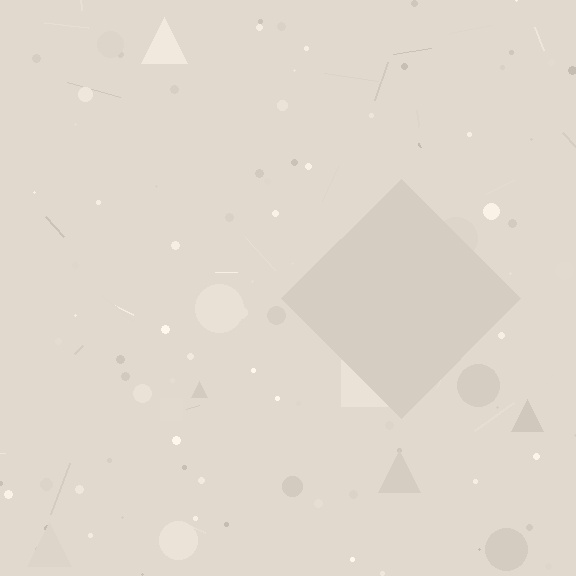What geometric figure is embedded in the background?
A diamond is embedded in the background.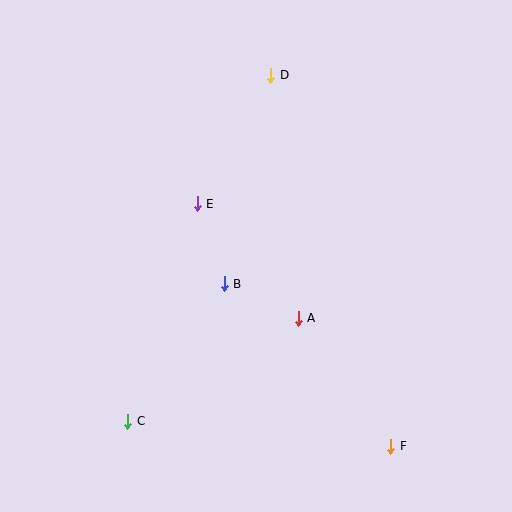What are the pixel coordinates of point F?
Point F is at (391, 446).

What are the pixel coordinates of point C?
Point C is at (128, 421).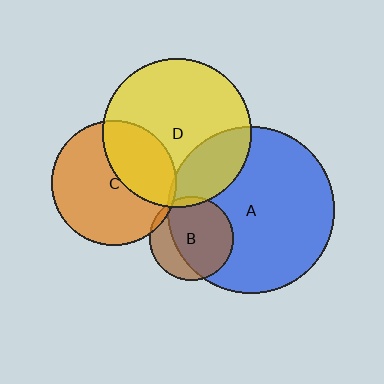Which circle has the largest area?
Circle A (blue).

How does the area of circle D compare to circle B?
Approximately 3.1 times.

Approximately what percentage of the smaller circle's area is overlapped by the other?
Approximately 5%.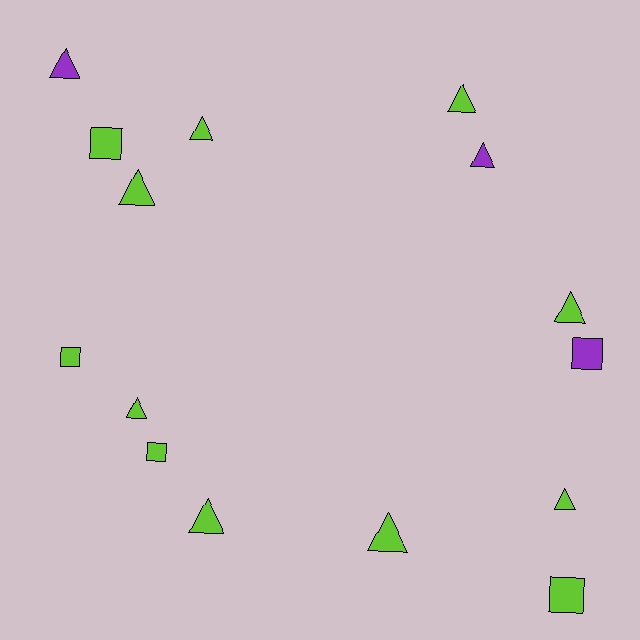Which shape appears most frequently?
Triangle, with 10 objects.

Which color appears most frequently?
Lime, with 12 objects.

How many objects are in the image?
There are 15 objects.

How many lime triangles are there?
There are 8 lime triangles.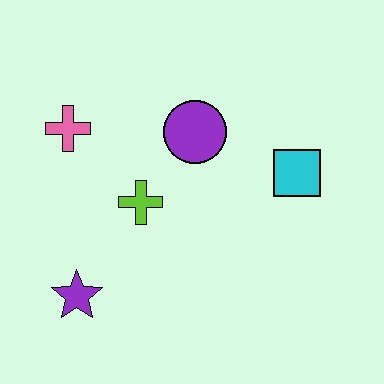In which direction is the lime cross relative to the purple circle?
The lime cross is below the purple circle.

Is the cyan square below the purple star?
No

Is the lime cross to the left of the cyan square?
Yes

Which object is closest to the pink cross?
The lime cross is closest to the pink cross.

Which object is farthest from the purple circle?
The purple star is farthest from the purple circle.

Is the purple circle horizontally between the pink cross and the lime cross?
No